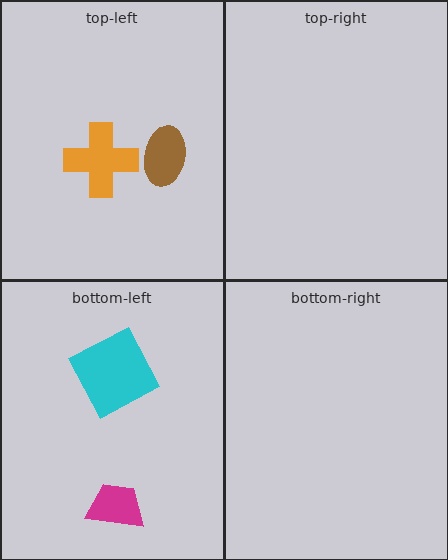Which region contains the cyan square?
The bottom-left region.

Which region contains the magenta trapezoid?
The bottom-left region.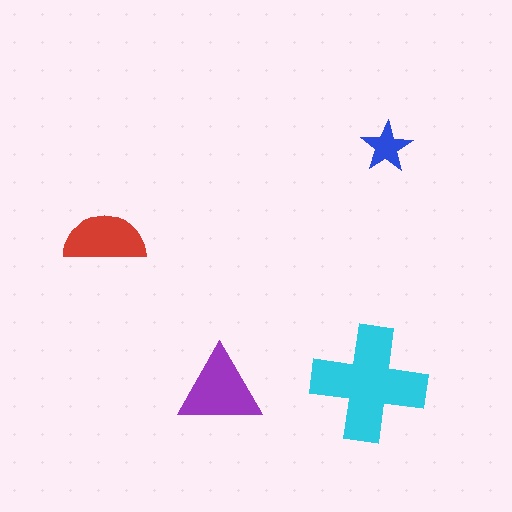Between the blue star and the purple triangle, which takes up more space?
The purple triangle.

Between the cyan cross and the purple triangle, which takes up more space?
The cyan cross.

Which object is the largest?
The cyan cross.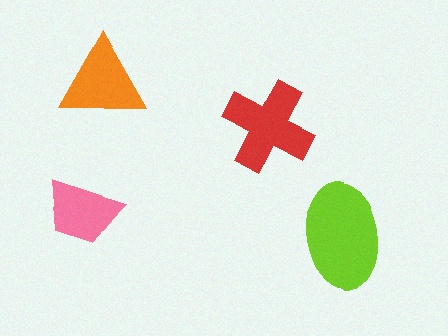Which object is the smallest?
The pink trapezoid.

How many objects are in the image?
There are 4 objects in the image.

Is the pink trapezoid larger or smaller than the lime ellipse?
Smaller.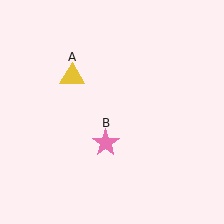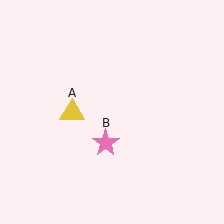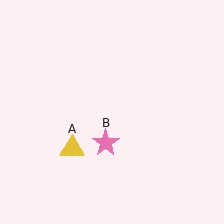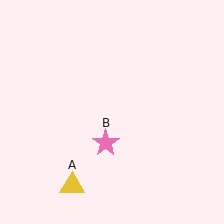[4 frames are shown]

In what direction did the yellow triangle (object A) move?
The yellow triangle (object A) moved down.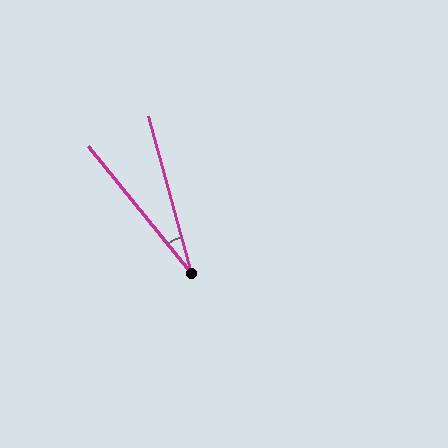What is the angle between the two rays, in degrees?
Approximately 24 degrees.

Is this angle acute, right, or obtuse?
It is acute.